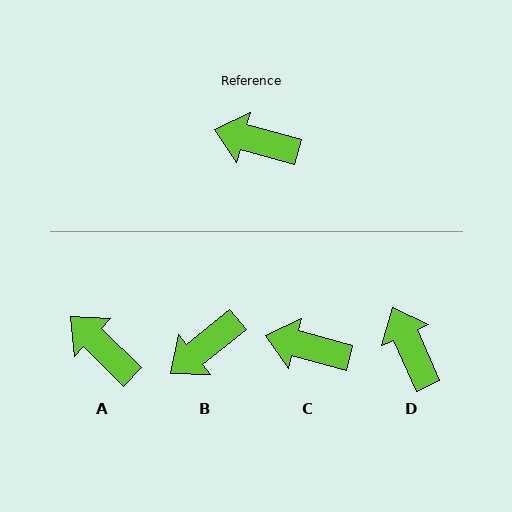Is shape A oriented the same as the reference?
No, it is off by about 30 degrees.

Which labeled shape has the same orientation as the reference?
C.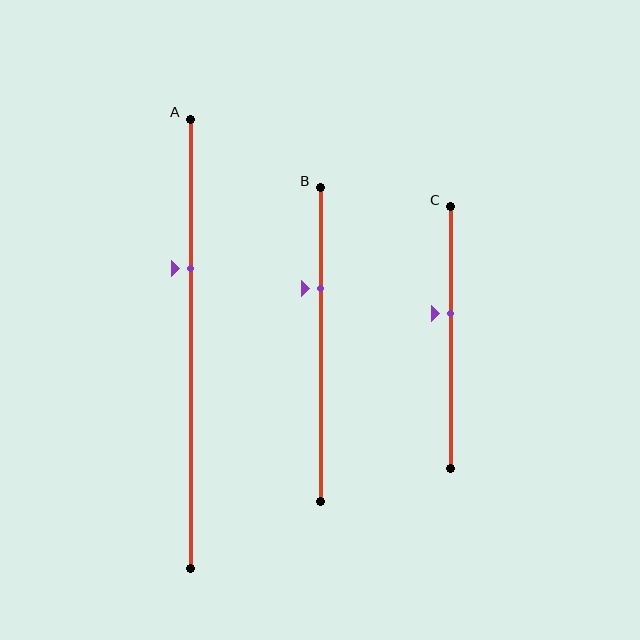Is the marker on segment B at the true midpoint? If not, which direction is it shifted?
No, the marker on segment B is shifted upward by about 18% of the segment length.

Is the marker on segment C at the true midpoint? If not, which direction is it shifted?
No, the marker on segment C is shifted upward by about 9% of the segment length.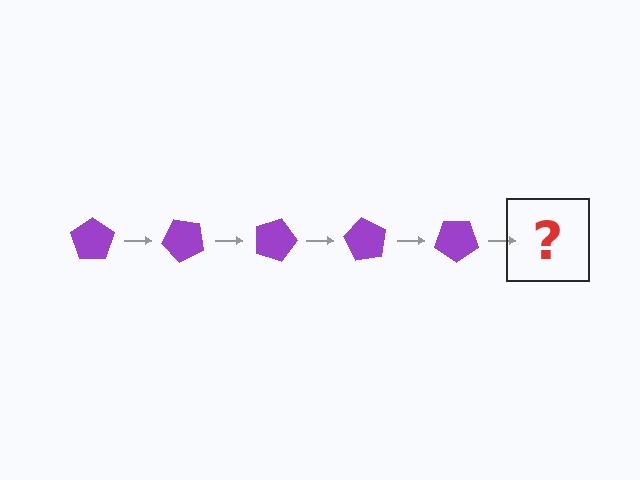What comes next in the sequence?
The next element should be a purple pentagon rotated 225 degrees.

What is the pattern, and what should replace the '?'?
The pattern is that the pentagon rotates 45 degrees each step. The '?' should be a purple pentagon rotated 225 degrees.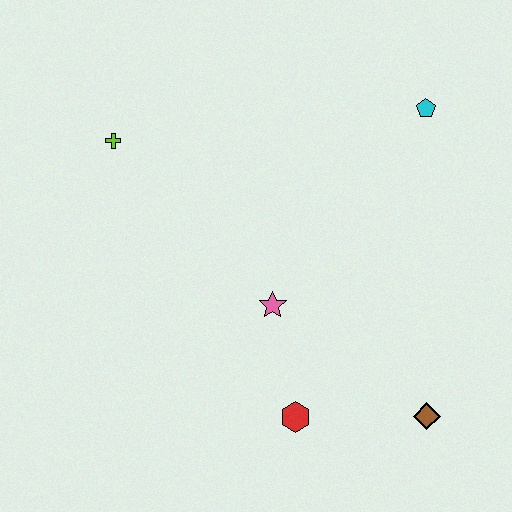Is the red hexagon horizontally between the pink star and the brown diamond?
Yes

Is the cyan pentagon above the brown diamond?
Yes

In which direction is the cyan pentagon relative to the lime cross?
The cyan pentagon is to the right of the lime cross.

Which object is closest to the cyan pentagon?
The pink star is closest to the cyan pentagon.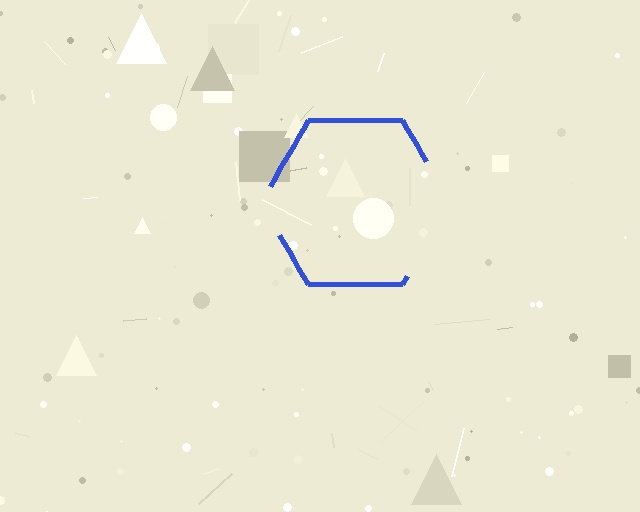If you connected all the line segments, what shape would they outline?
They would outline a hexagon.